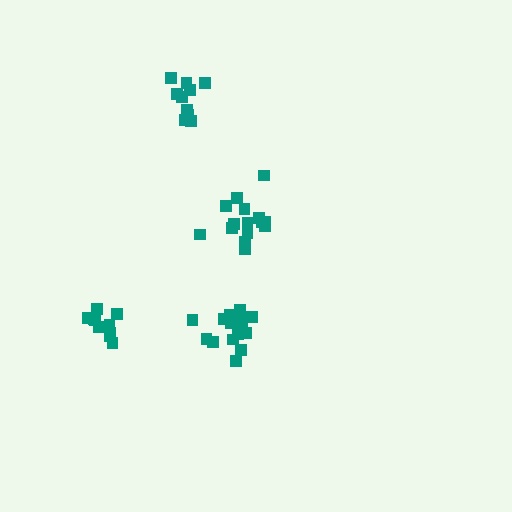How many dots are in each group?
Group 1: 14 dots, Group 2: 15 dots, Group 3: 10 dots, Group 4: 11 dots (50 total).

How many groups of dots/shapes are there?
There are 4 groups.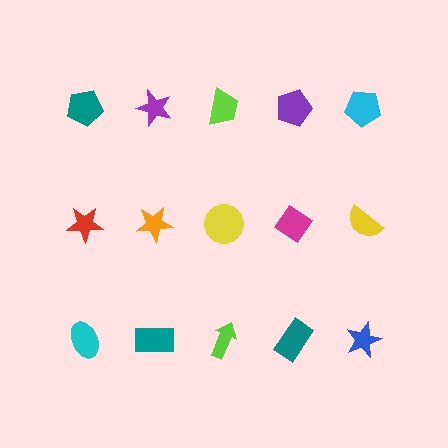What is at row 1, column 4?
A purple pentagon.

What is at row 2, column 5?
A yellow semicircle.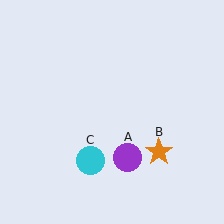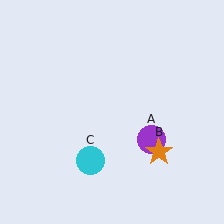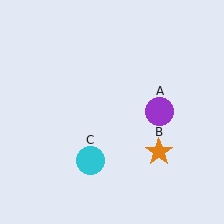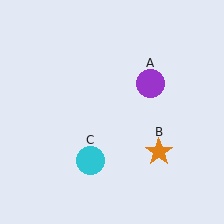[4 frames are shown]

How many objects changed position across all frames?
1 object changed position: purple circle (object A).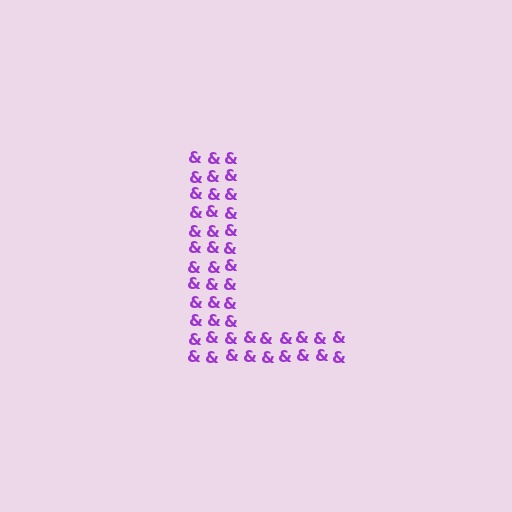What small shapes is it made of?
It is made of small ampersands.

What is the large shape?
The large shape is the letter L.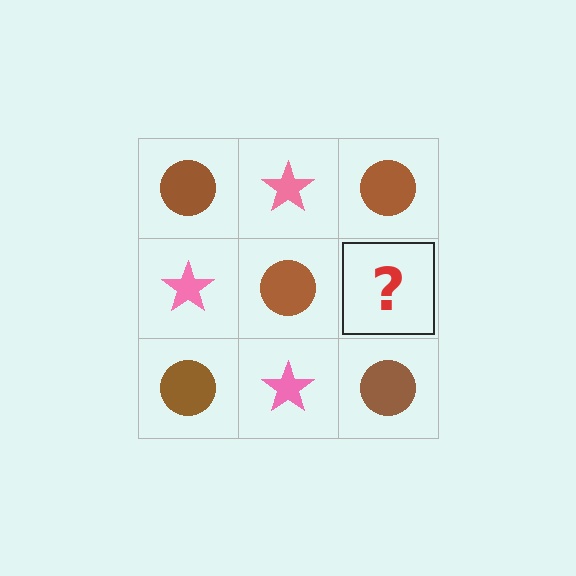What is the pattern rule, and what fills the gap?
The rule is that it alternates brown circle and pink star in a checkerboard pattern. The gap should be filled with a pink star.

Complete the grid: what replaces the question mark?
The question mark should be replaced with a pink star.